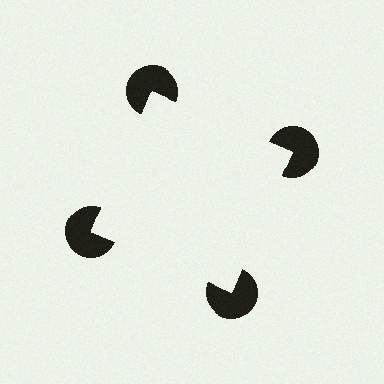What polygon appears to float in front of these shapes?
An illusory square — its edges are inferred from the aligned wedge cuts in the pac-man discs, not physically drawn.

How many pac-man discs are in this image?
There are 4 — one at each vertex of the illusory square.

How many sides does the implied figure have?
4 sides.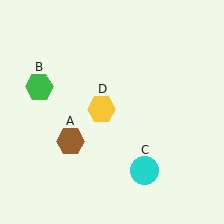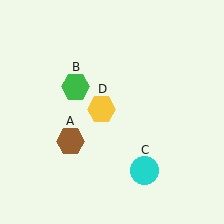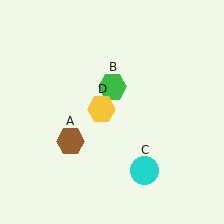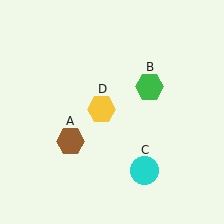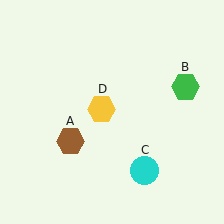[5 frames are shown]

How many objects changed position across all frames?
1 object changed position: green hexagon (object B).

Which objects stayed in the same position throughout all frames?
Brown hexagon (object A) and cyan circle (object C) and yellow hexagon (object D) remained stationary.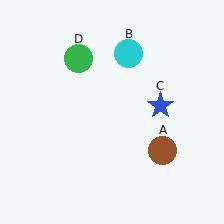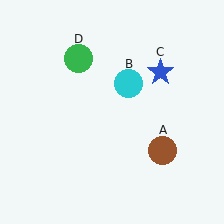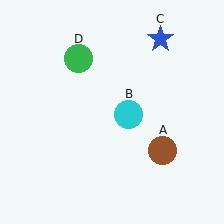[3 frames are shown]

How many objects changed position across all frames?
2 objects changed position: cyan circle (object B), blue star (object C).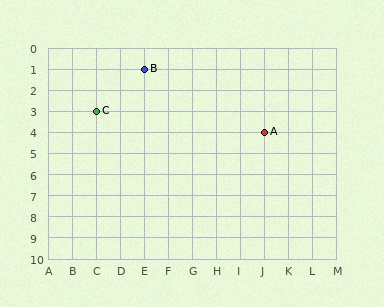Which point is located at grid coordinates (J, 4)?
Point A is at (J, 4).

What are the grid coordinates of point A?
Point A is at grid coordinates (J, 4).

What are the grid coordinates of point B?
Point B is at grid coordinates (E, 1).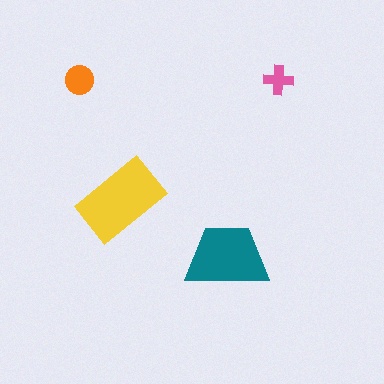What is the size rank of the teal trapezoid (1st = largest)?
2nd.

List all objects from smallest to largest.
The pink cross, the orange circle, the teal trapezoid, the yellow rectangle.